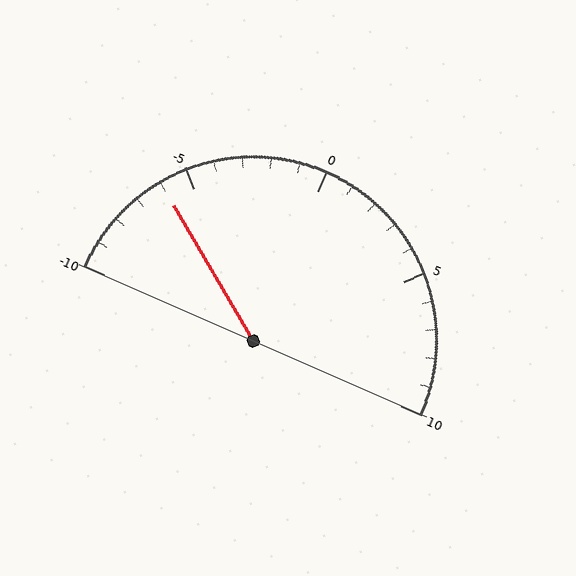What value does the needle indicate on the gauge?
The needle indicates approximately -6.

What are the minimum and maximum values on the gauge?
The gauge ranges from -10 to 10.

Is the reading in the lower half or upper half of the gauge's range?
The reading is in the lower half of the range (-10 to 10).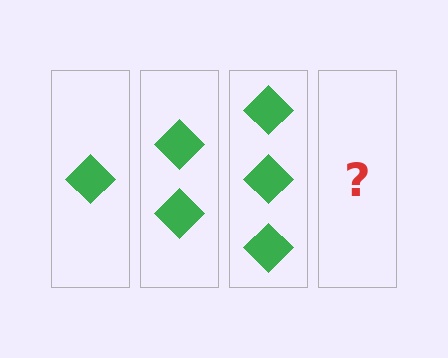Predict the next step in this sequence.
The next step is 4 diamonds.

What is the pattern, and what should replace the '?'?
The pattern is that each step adds one more diamond. The '?' should be 4 diamonds.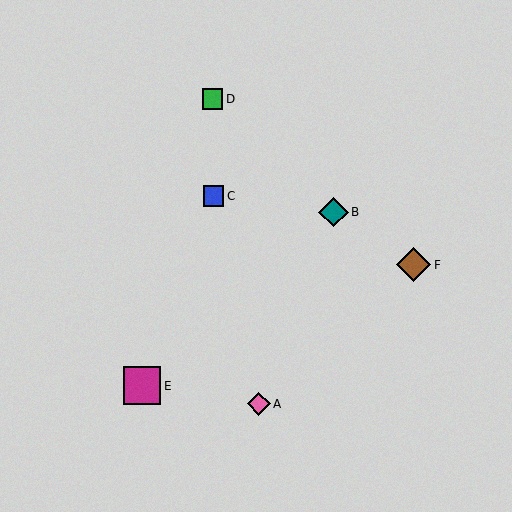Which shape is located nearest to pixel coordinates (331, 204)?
The teal diamond (labeled B) at (333, 212) is nearest to that location.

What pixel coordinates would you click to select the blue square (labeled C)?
Click at (213, 196) to select the blue square C.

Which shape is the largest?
The magenta square (labeled E) is the largest.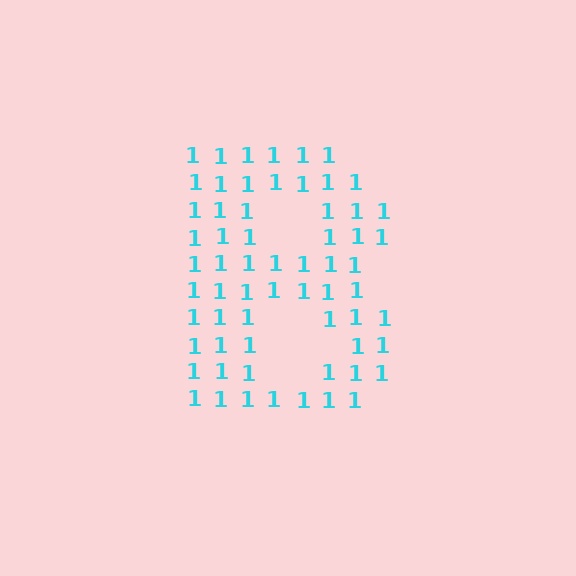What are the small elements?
The small elements are digit 1's.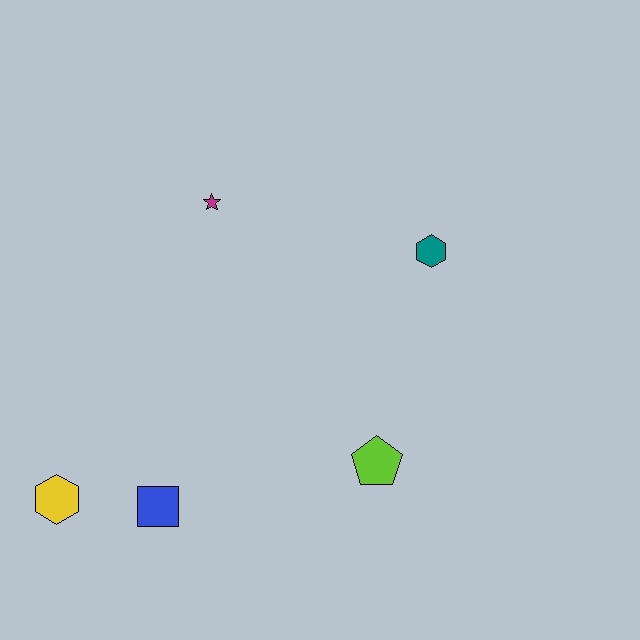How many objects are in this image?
There are 5 objects.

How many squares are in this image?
There is 1 square.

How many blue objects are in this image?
There is 1 blue object.